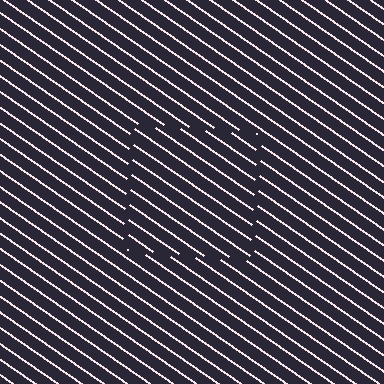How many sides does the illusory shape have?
4 sides — the line-ends trace a square.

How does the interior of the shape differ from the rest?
The interior of the shape contains the same grating, shifted by half a period — the contour is defined by the phase discontinuity where line-ends from the inner and outer gratings abut.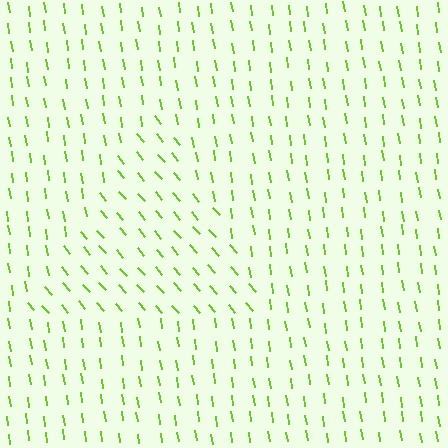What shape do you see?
I see a triangle.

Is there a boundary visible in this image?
Yes, there is a texture boundary formed by a change in line orientation.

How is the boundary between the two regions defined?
The boundary is defined purely by a change in line orientation (approximately 33 degrees difference). All lines are the same color and thickness.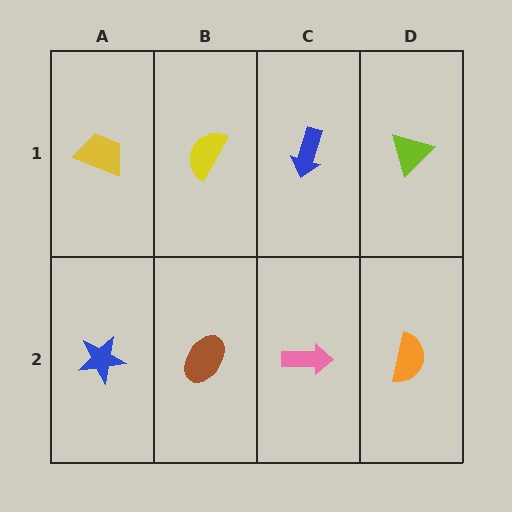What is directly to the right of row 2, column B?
A pink arrow.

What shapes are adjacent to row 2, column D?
A lime triangle (row 1, column D), a pink arrow (row 2, column C).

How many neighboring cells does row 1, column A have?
2.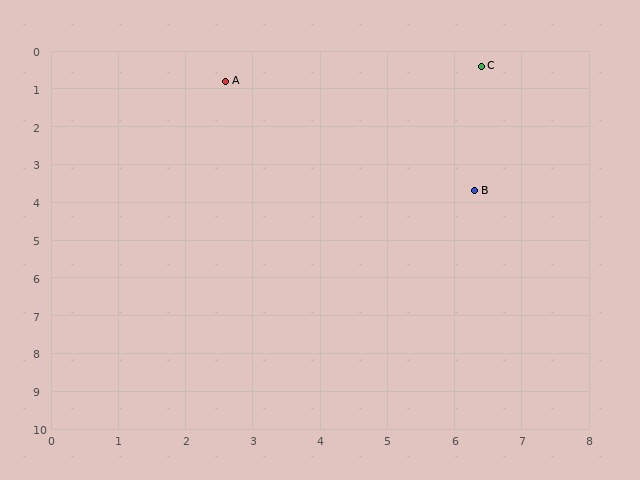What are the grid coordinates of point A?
Point A is at approximately (2.6, 0.8).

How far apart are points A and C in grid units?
Points A and C are about 3.8 grid units apart.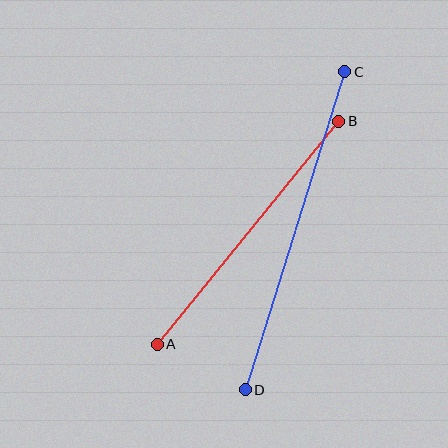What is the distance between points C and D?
The distance is approximately 333 pixels.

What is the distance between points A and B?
The distance is approximately 288 pixels.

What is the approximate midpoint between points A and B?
The midpoint is at approximately (248, 233) pixels.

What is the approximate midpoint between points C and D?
The midpoint is at approximately (295, 231) pixels.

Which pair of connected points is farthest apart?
Points C and D are farthest apart.